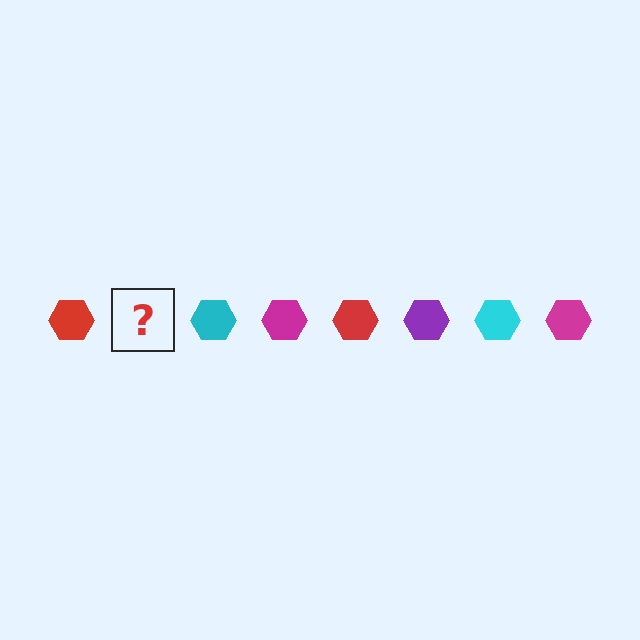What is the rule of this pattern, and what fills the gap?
The rule is that the pattern cycles through red, purple, cyan, magenta hexagons. The gap should be filled with a purple hexagon.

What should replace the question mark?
The question mark should be replaced with a purple hexagon.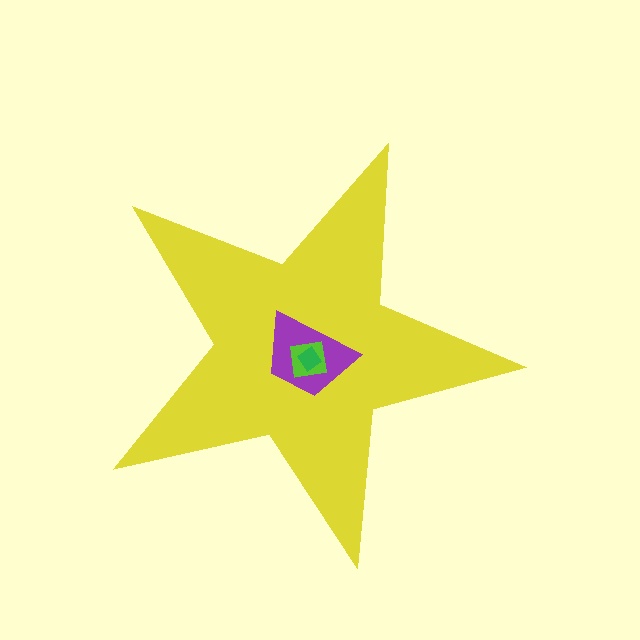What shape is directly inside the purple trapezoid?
The lime square.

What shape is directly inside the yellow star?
The purple trapezoid.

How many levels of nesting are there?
4.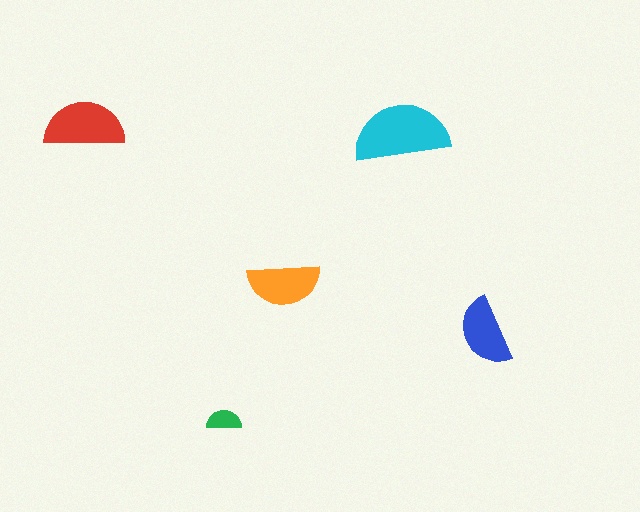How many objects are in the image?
There are 5 objects in the image.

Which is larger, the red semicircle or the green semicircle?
The red one.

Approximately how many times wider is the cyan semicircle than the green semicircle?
About 2.5 times wider.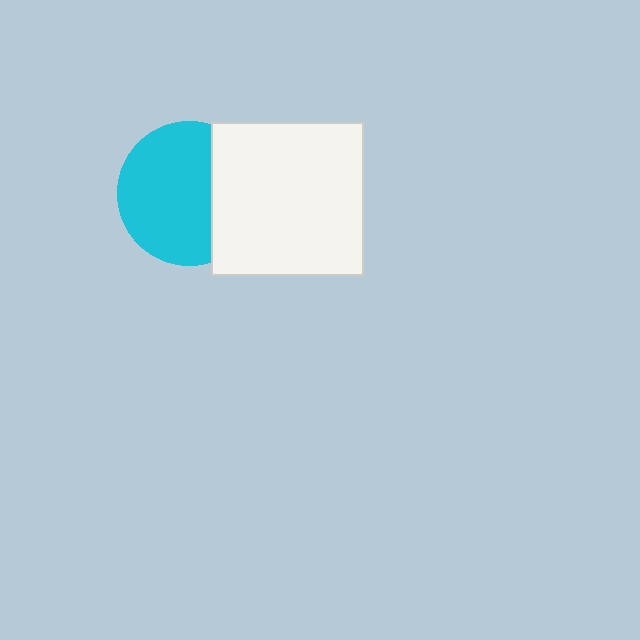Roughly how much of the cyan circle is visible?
Most of it is visible (roughly 69%).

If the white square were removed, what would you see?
You would see the complete cyan circle.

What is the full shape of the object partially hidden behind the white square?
The partially hidden object is a cyan circle.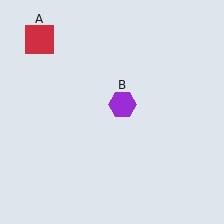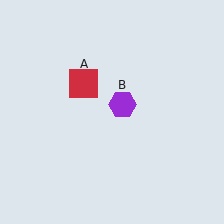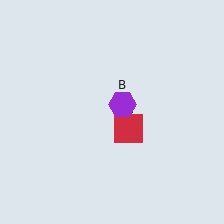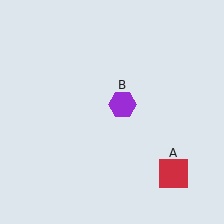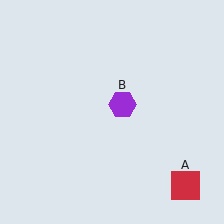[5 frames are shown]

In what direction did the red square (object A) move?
The red square (object A) moved down and to the right.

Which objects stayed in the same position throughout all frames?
Purple hexagon (object B) remained stationary.